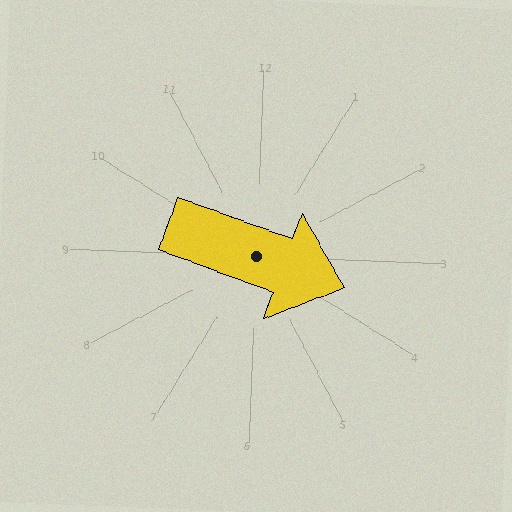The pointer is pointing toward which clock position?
Roughly 4 o'clock.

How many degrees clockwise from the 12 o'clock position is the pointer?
Approximately 108 degrees.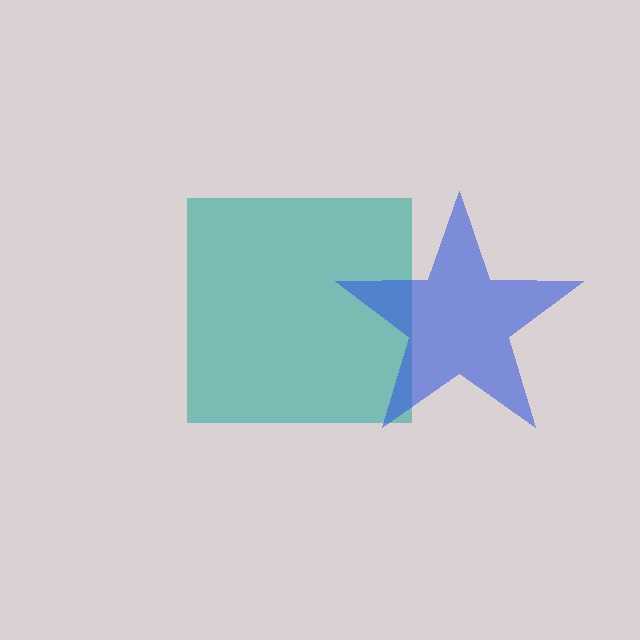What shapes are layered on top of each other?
The layered shapes are: a teal square, a blue star.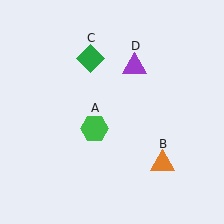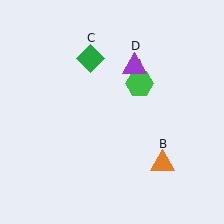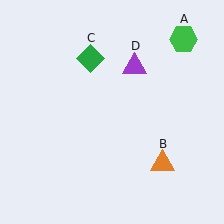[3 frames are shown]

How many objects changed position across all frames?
1 object changed position: green hexagon (object A).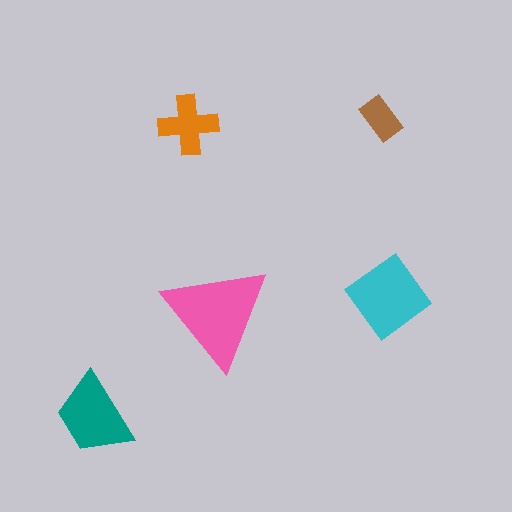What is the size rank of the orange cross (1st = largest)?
4th.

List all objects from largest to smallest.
The pink triangle, the cyan diamond, the teal trapezoid, the orange cross, the brown rectangle.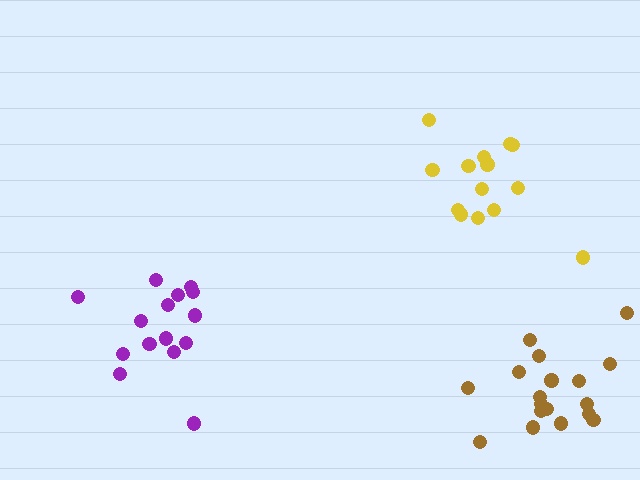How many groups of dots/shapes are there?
There are 3 groups.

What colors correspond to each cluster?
The clusters are colored: yellow, purple, brown.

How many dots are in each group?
Group 1: 14 dots, Group 2: 15 dots, Group 3: 18 dots (47 total).